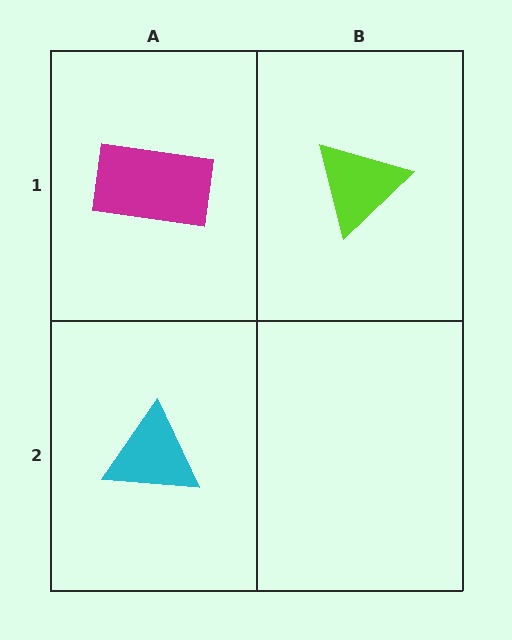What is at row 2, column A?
A cyan triangle.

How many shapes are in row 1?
2 shapes.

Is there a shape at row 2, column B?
No, that cell is empty.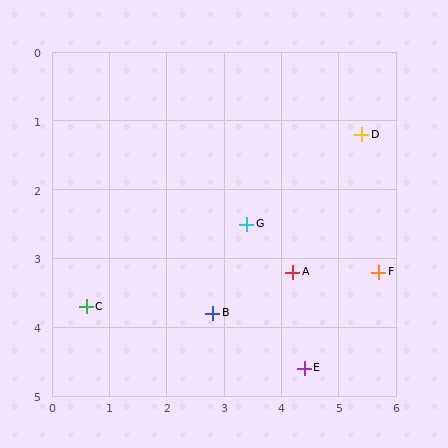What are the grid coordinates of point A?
Point A is at approximately (4.2, 3.2).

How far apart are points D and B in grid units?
Points D and B are about 3.7 grid units apart.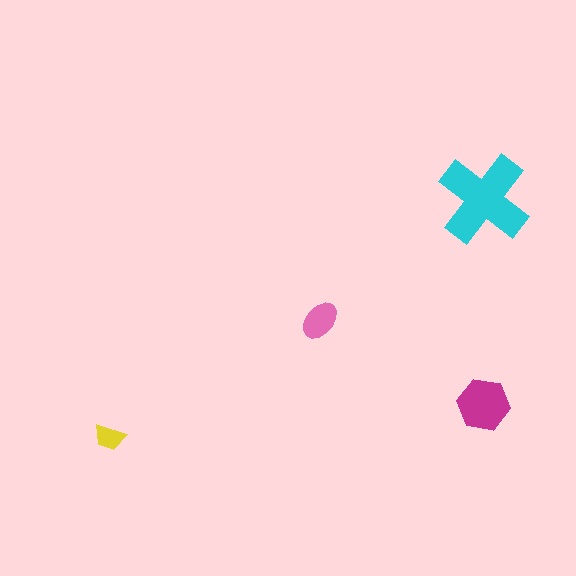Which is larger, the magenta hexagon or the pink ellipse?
The magenta hexagon.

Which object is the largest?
The cyan cross.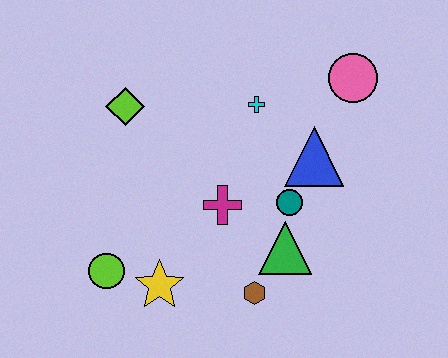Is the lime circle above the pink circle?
No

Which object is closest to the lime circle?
The yellow star is closest to the lime circle.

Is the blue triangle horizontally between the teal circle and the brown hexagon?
No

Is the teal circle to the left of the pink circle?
Yes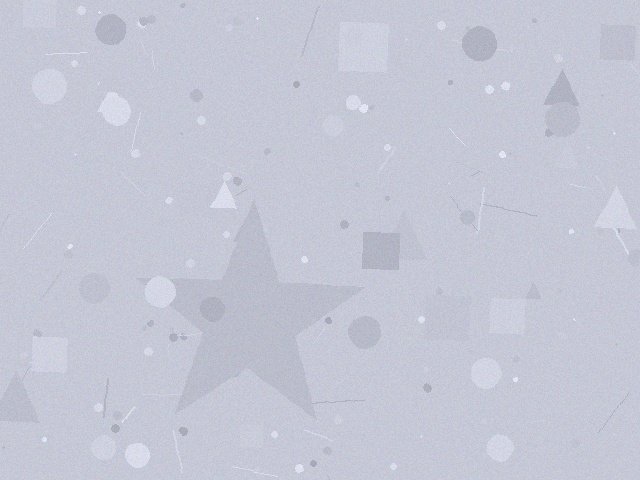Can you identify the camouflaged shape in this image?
The camouflaged shape is a star.